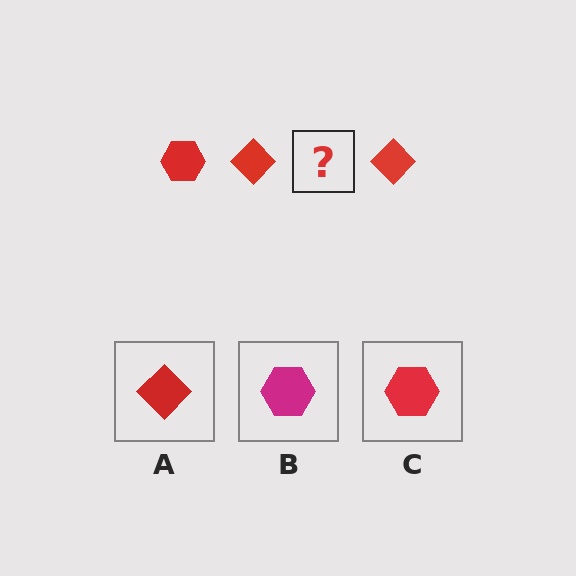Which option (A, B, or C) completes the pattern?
C.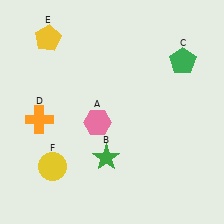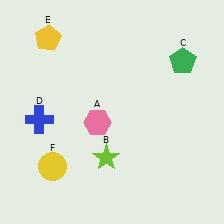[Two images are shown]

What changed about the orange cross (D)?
In Image 1, D is orange. In Image 2, it changed to blue.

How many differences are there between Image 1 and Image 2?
There are 2 differences between the two images.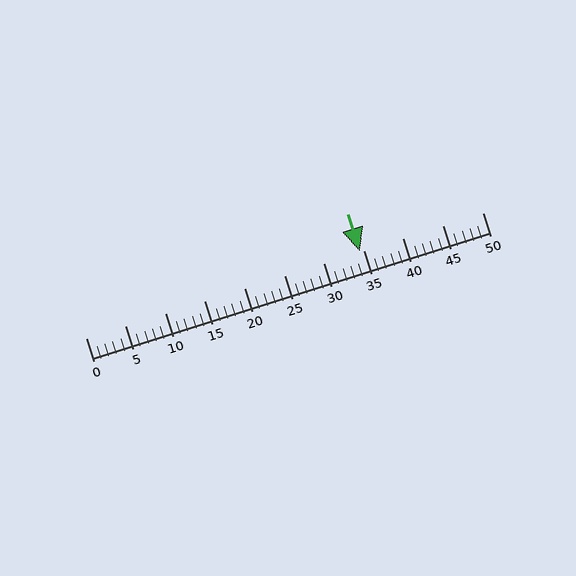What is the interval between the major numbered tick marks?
The major tick marks are spaced 5 units apart.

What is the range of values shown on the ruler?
The ruler shows values from 0 to 50.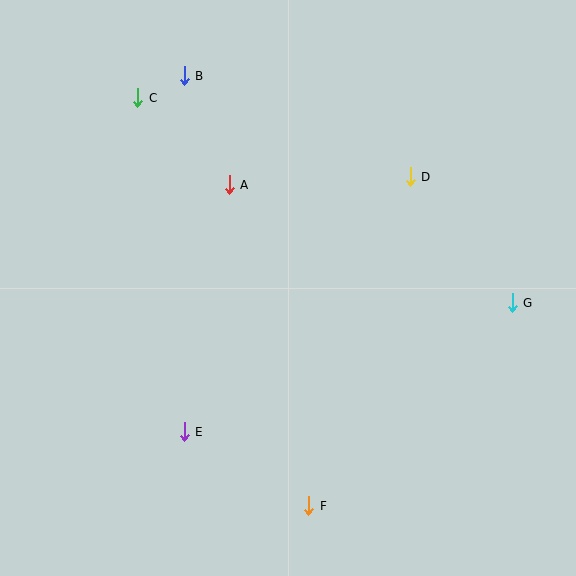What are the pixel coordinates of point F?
Point F is at (309, 506).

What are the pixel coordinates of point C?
Point C is at (138, 98).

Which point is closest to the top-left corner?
Point C is closest to the top-left corner.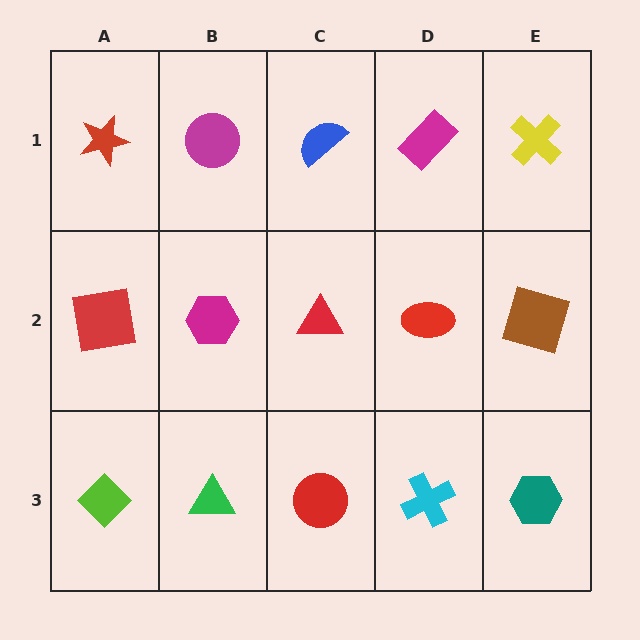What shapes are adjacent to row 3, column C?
A red triangle (row 2, column C), a green triangle (row 3, column B), a cyan cross (row 3, column D).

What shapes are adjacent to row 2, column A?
A red star (row 1, column A), a lime diamond (row 3, column A), a magenta hexagon (row 2, column B).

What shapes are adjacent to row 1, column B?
A magenta hexagon (row 2, column B), a red star (row 1, column A), a blue semicircle (row 1, column C).